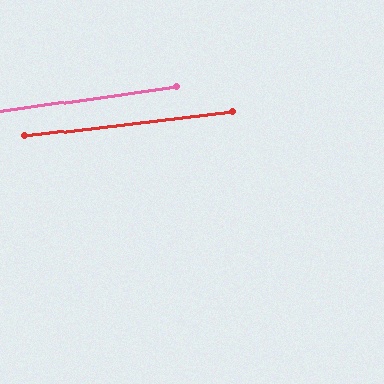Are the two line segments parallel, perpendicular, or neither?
Parallel — their directions differ by only 1.6°.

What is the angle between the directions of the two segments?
Approximately 2 degrees.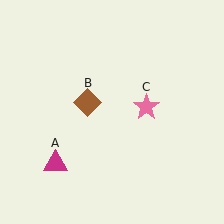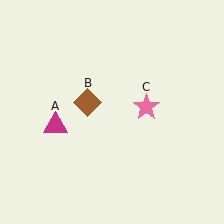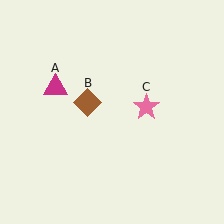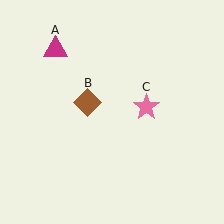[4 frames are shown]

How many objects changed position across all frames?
1 object changed position: magenta triangle (object A).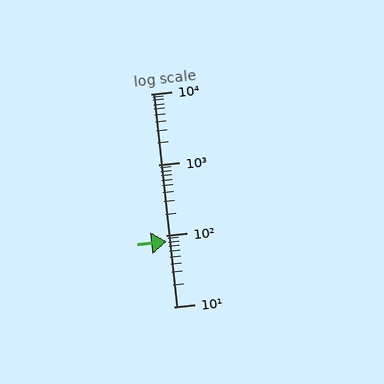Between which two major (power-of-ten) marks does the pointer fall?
The pointer is between 10 and 100.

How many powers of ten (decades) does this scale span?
The scale spans 3 decades, from 10 to 10000.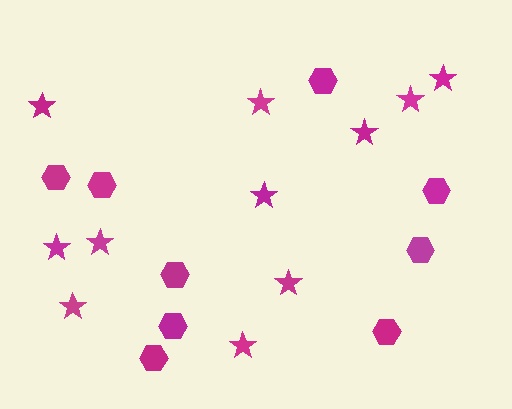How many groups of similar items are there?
There are 2 groups: one group of hexagons (9) and one group of stars (11).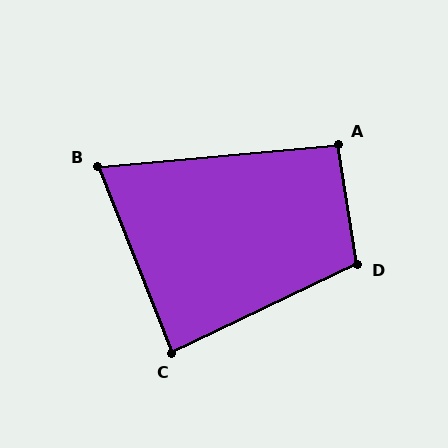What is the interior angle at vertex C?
Approximately 86 degrees (approximately right).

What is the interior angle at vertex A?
Approximately 94 degrees (approximately right).